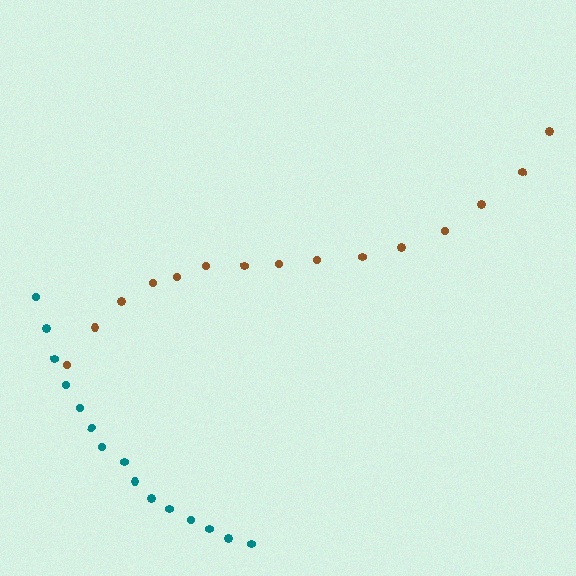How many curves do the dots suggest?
There are 2 distinct paths.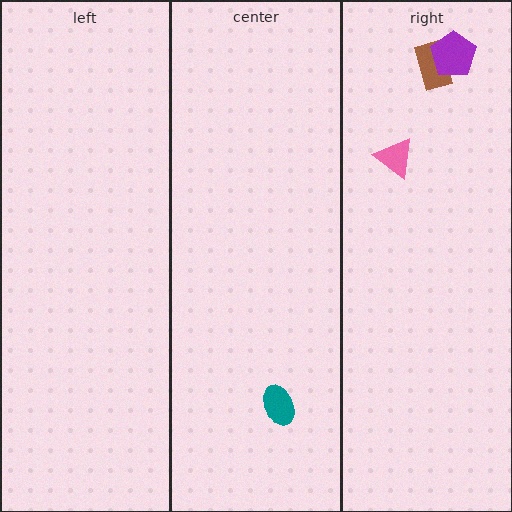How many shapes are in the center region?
1.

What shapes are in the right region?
The brown rectangle, the purple pentagon, the pink triangle.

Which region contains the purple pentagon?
The right region.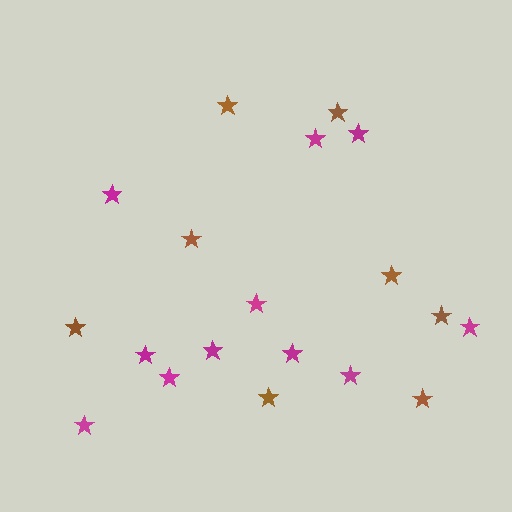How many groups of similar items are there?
There are 2 groups: one group of brown stars (8) and one group of magenta stars (11).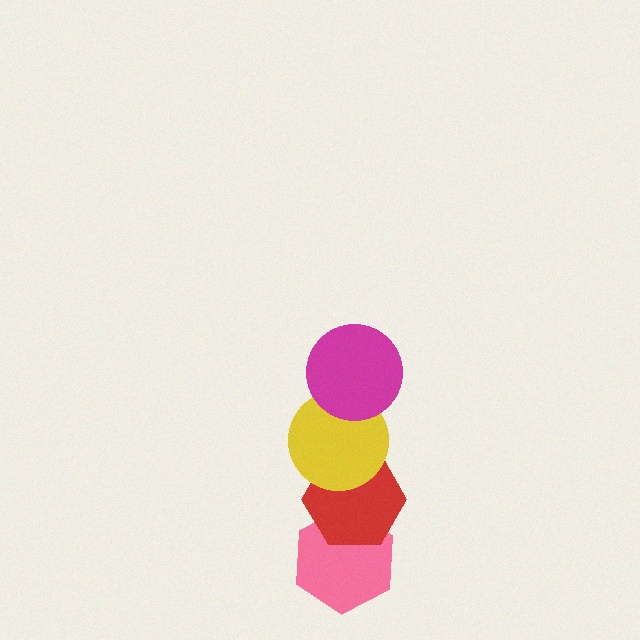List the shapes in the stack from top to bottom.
From top to bottom: the magenta circle, the yellow circle, the red hexagon, the pink hexagon.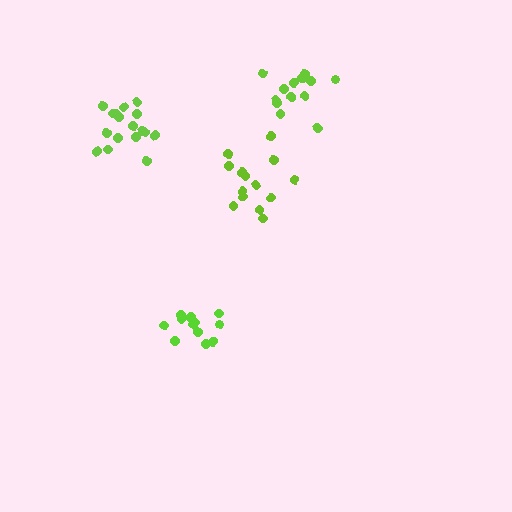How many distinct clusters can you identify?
There are 4 distinct clusters.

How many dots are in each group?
Group 1: 15 dots, Group 2: 14 dots, Group 3: 17 dots, Group 4: 14 dots (60 total).